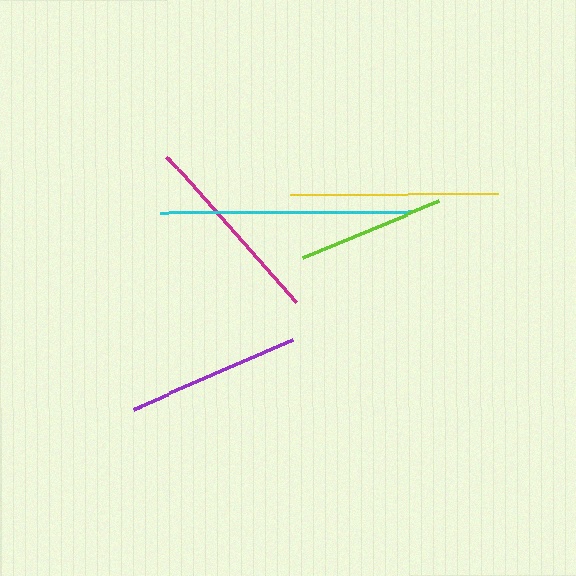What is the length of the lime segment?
The lime segment is approximately 147 pixels long.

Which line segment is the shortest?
The lime line is the shortest at approximately 147 pixels.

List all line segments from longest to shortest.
From longest to shortest: cyan, yellow, magenta, purple, lime.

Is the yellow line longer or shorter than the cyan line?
The cyan line is longer than the yellow line.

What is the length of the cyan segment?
The cyan segment is approximately 254 pixels long.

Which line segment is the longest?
The cyan line is the longest at approximately 254 pixels.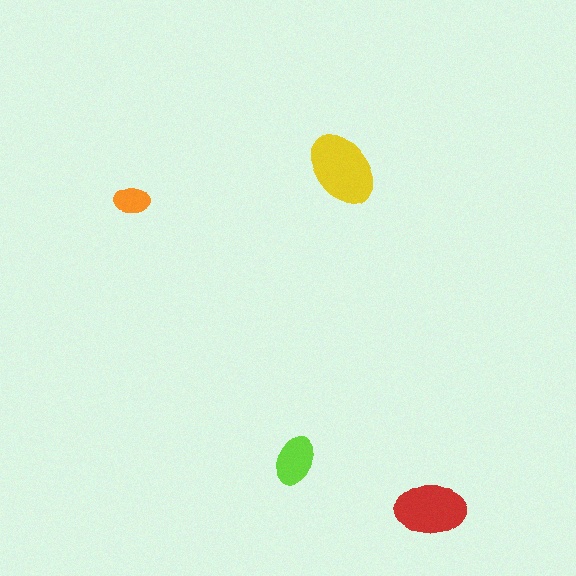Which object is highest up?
The yellow ellipse is topmost.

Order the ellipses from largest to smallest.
the yellow one, the red one, the lime one, the orange one.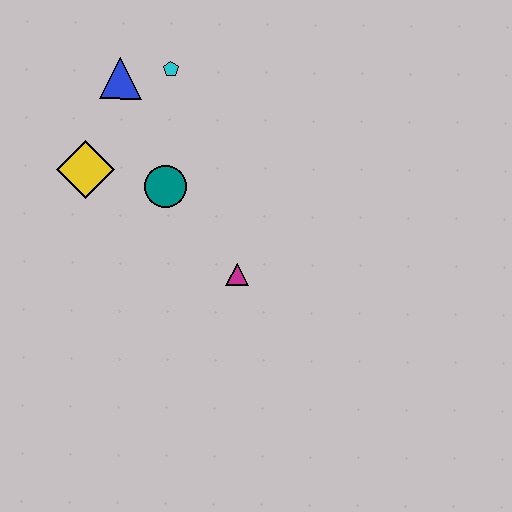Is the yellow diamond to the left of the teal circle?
Yes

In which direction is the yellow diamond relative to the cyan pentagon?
The yellow diamond is below the cyan pentagon.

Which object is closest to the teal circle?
The yellow diamond is closest to the teal circle.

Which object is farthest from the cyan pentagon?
The magenta triangle is farthest from the cyan pentagon.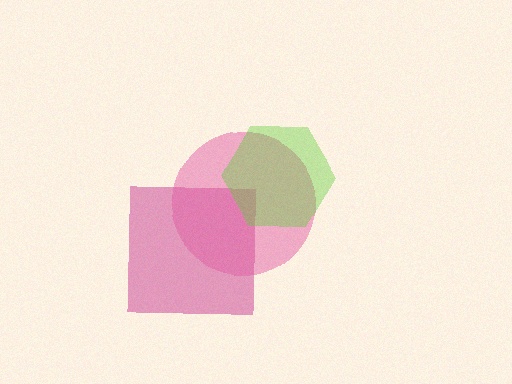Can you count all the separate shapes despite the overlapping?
Yes, there are 3 separate shapes.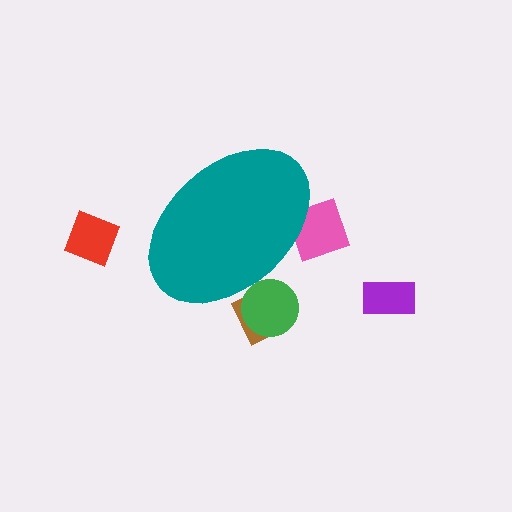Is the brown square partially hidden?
Yes, the brown square is partially hidden behind the teal ellipse.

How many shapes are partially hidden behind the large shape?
3 shapes are partially hidden.